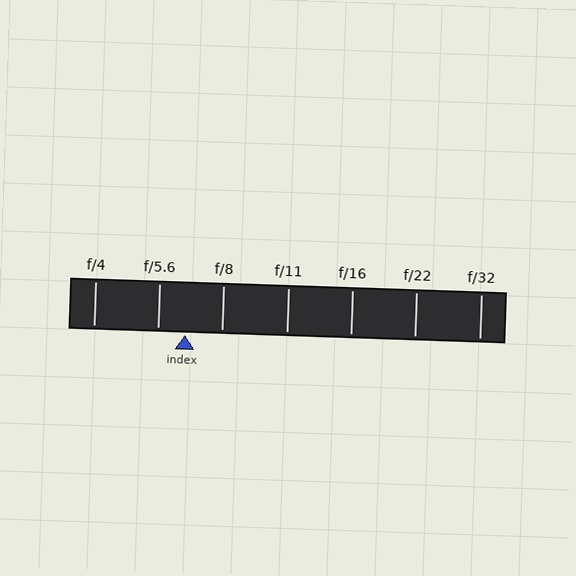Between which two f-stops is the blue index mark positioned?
The index mark is between f/5.6 and f/8.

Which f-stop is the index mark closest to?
The index mark is closest to f/5.6.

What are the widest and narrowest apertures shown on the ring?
The widest aperture shown is f/4 and the narrowest is f/32.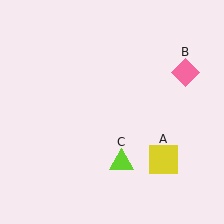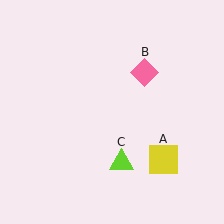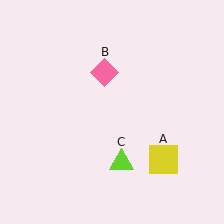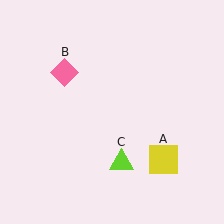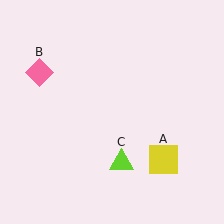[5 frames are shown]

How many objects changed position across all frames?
1 object changed position: pink diamond (object B).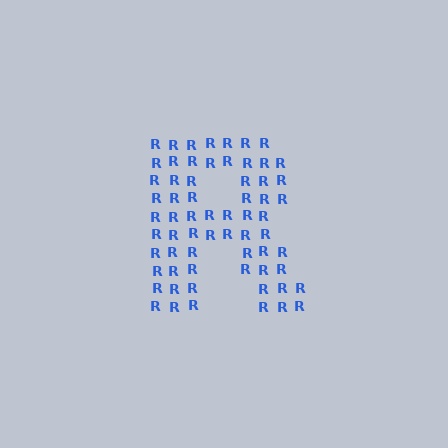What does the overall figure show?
The overall figure shows the letter R.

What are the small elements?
The small elements are letter R's.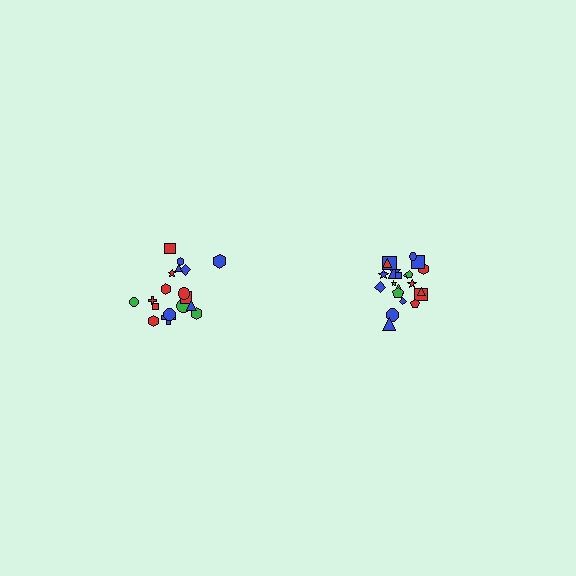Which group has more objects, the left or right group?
The right group.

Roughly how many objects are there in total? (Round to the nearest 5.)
Roughly 40 objects in total.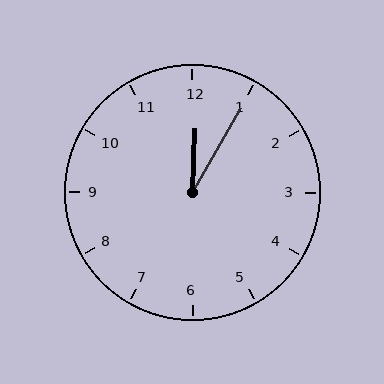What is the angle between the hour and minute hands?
Approximately 28 degrees.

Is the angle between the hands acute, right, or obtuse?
It is acute.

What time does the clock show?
12:05.